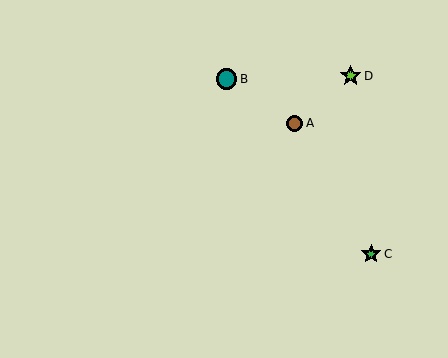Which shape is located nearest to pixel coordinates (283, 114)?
The brown circle (labeled A) at (295, 123) is nearest to that location.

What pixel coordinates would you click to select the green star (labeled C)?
Click at (371, 254) to select the green star C.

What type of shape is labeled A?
Shape A is a brown circle.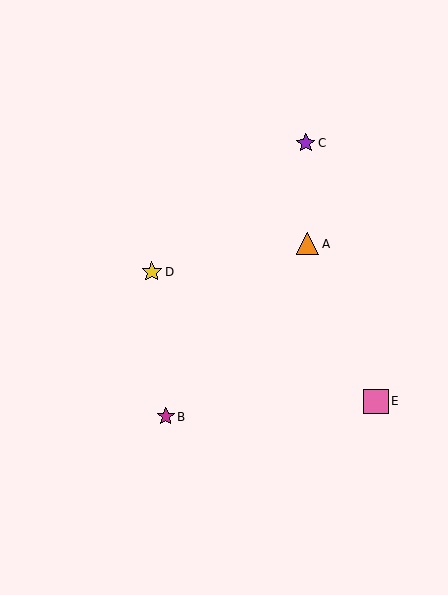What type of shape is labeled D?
Shape D is a yellow star.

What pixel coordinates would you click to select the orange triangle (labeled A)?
Click at (307, 244) to select the orange triangle A.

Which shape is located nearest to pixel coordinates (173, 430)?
The magenta star (labeled B) at (166, 417) is nearest to that location.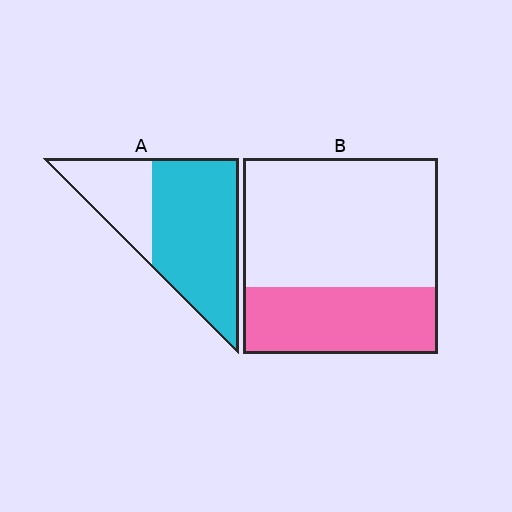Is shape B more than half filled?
No.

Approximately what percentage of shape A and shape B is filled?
A is approximately 70% and B is approximately 35%.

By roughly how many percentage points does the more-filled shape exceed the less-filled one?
By roughly 35 percentage points (A over B).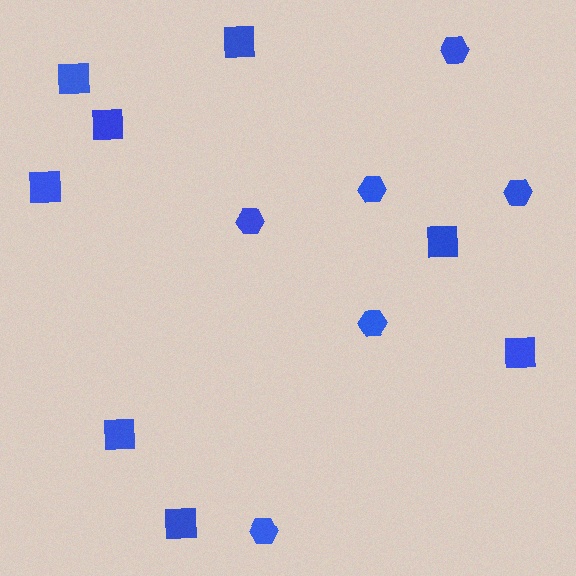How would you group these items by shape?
There are 2 groups: one group of hexagons (6) and one group of squares (8).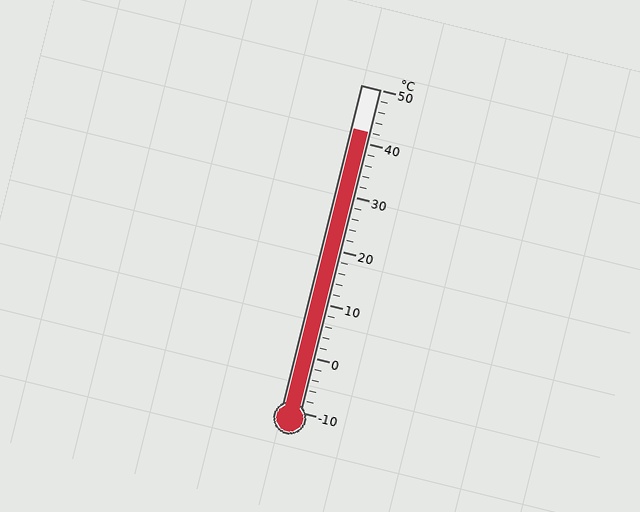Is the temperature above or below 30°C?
The temperature is above 30°C.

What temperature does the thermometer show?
The thermometer shows approximately 42°C.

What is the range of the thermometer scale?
The thermometer scale ranges from -10°C to 50°C.